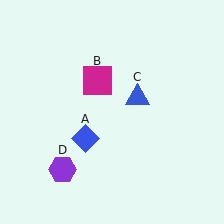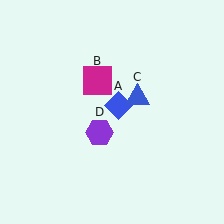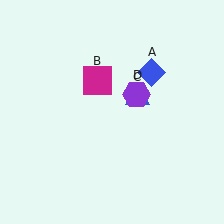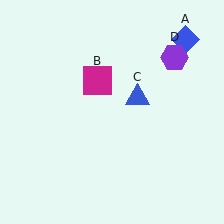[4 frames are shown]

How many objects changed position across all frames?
2 objects changed position: blue diamond (object A), purple hexagon (object D).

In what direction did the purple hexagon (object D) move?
The purple hexagon (object D) moved up and to the right.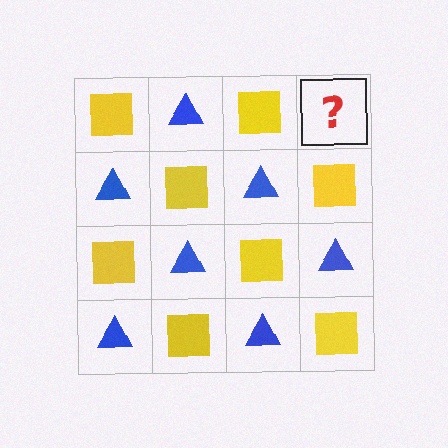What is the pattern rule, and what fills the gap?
The rule is that it alternates yellow square and blue triangle in a checkerboard pattern. The gap should be filled with a blue triangle.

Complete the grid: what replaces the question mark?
The question mark should be replaced with a blue triangle.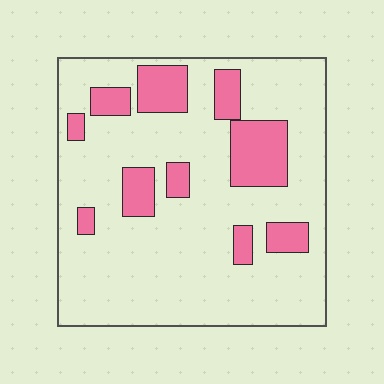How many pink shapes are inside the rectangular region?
10.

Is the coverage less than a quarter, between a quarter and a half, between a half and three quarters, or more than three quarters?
Less than a quarter.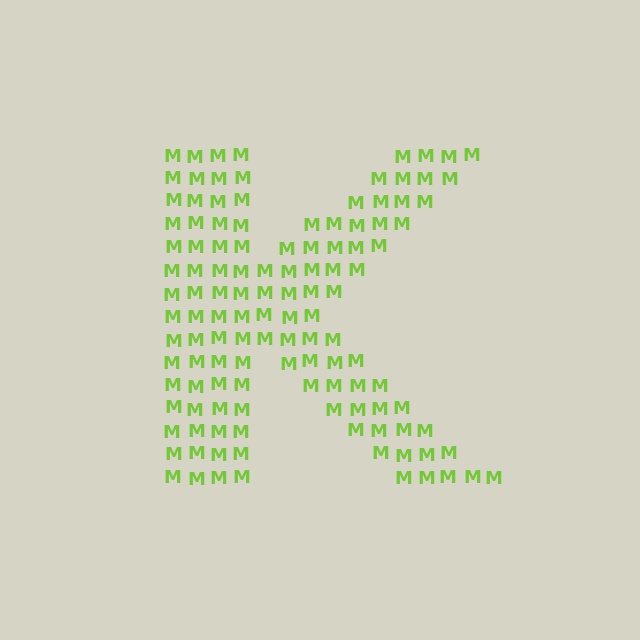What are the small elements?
The small elements are letter M's.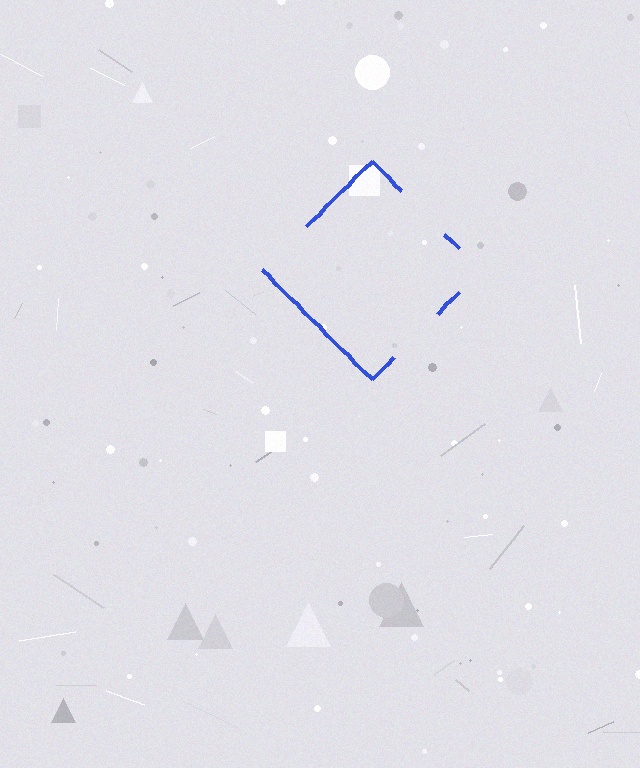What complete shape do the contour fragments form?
The contour fragments form a diamond.